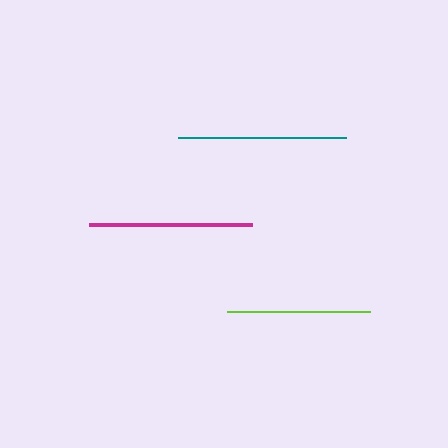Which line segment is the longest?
The teal line is the longest at approximately 169 pixels.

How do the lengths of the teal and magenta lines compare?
The teal and magenta lines are approximately the same length.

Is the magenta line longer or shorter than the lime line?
The magenta line is longer than the lime line.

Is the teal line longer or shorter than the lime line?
The teal line is longer than the lime line.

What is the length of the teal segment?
The teal segment is approximately 169 pixels long.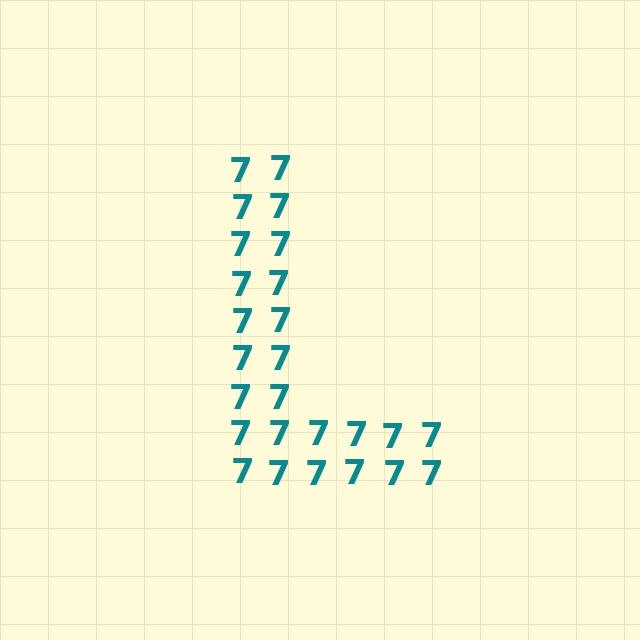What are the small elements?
The small elements are digit 7's.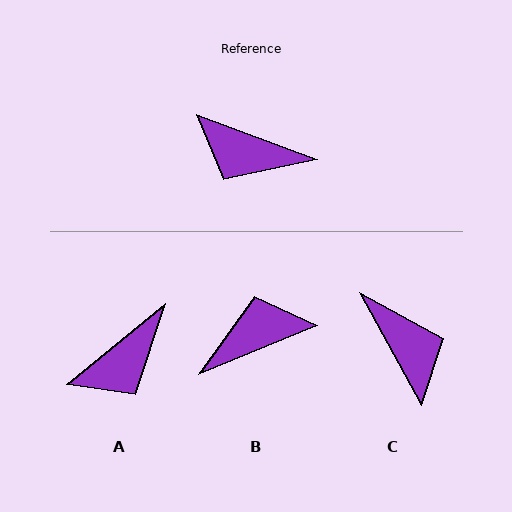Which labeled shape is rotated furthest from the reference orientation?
C, about 139 degrees away.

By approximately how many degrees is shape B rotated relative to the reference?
Approximately 138 degrees clockwise.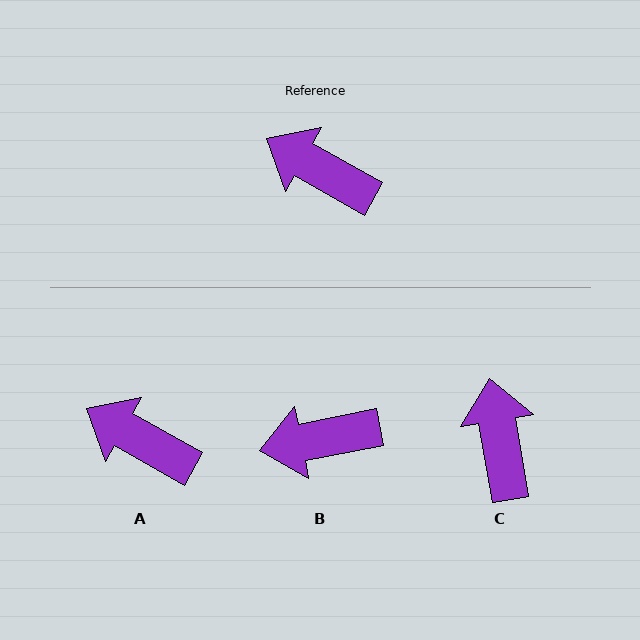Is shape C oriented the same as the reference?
No, it is off by about 51 degrees.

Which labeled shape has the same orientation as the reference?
A.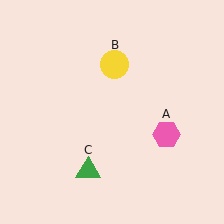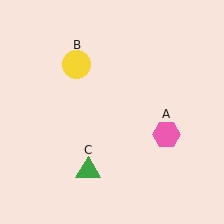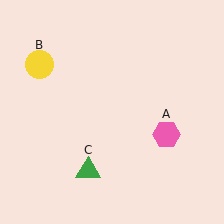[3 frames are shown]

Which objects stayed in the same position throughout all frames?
Pink hexagon (object A) and green triangle (object C) remained stationary.